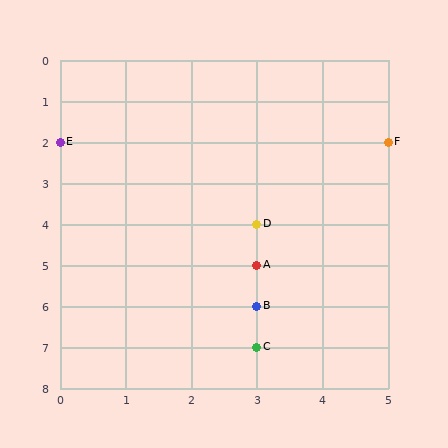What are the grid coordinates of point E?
Point E is at grid coordinates (0, 2).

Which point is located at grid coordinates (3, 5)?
Point A is at (3, 5).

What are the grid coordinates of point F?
Point F is at grid coordinates (5, 2).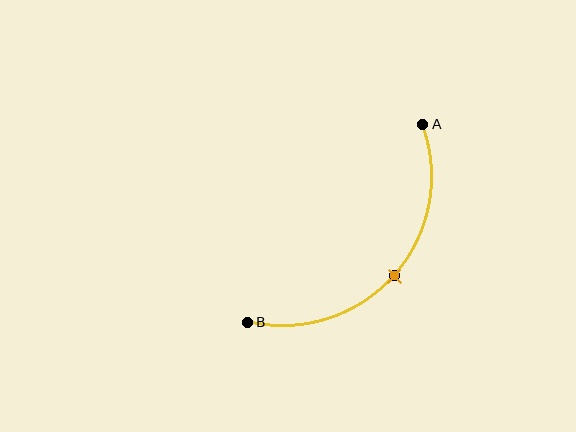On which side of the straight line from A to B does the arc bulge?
The arc bulges below and to the right of the straight line connecting A and B.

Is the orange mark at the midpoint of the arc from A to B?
Yes. The orange mark lies on the arc at equal arc-length from both A and B — it is the arc midpoint.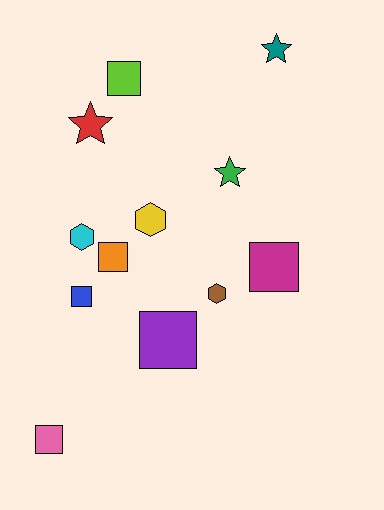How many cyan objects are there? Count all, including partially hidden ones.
There is 1 cyan object.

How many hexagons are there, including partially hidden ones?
There are 3 hexagons.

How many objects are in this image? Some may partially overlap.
There are 12 objects.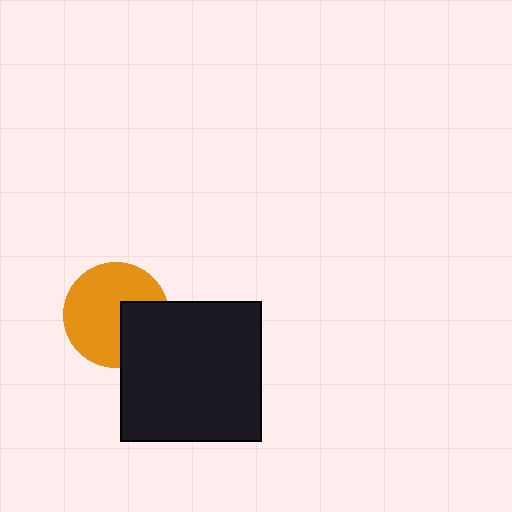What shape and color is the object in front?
The object in front is a black square.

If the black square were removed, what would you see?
You would see the complete orange circle.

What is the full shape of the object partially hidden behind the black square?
The partially hidden object is an orange circle.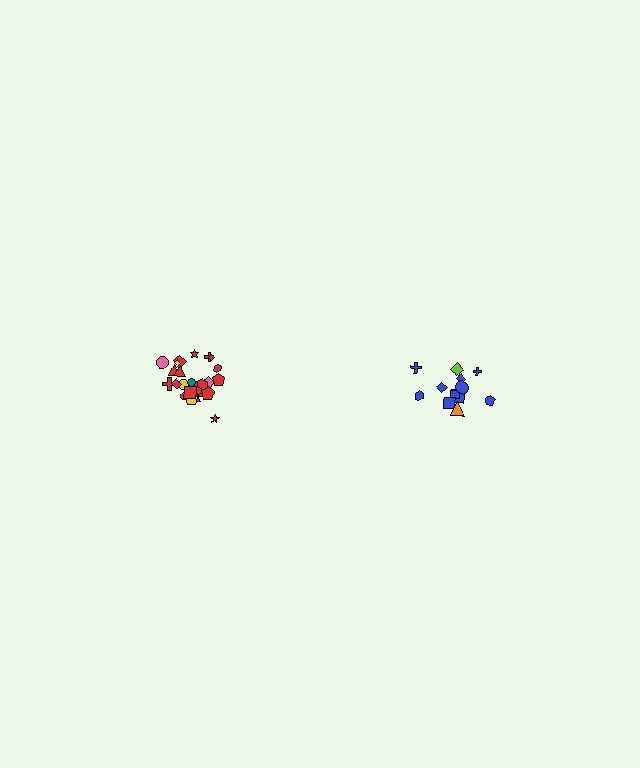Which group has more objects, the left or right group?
The left group.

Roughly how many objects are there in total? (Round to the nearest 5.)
Roughly 35 objects in total.